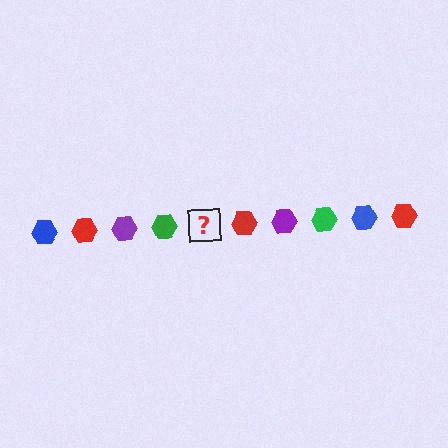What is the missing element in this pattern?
The missing element is a blue hexagon.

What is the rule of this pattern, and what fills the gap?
The rule is that the pattern cycles through blue, red, purple, green hexagons. The gap should be filled with a blue hexagon.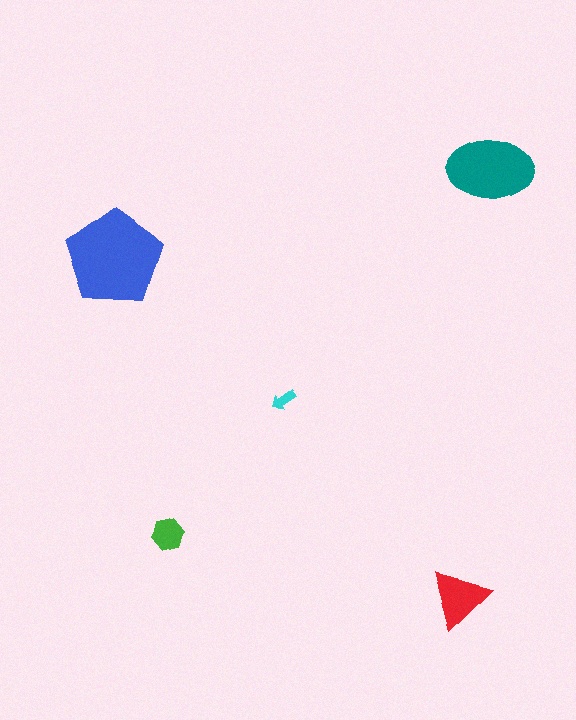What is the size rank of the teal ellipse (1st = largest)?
2nd.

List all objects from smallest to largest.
The cyan arrow, the green hexagon, the red triangle, the teal ellipse, the blue pentagon.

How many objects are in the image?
There are 5 objects in the image.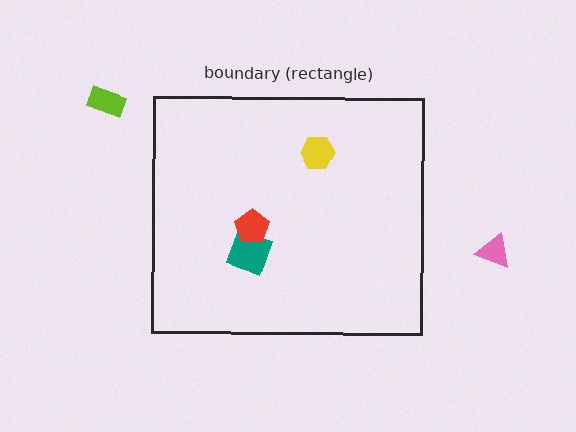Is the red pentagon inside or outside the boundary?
Inside.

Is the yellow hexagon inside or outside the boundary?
Inside.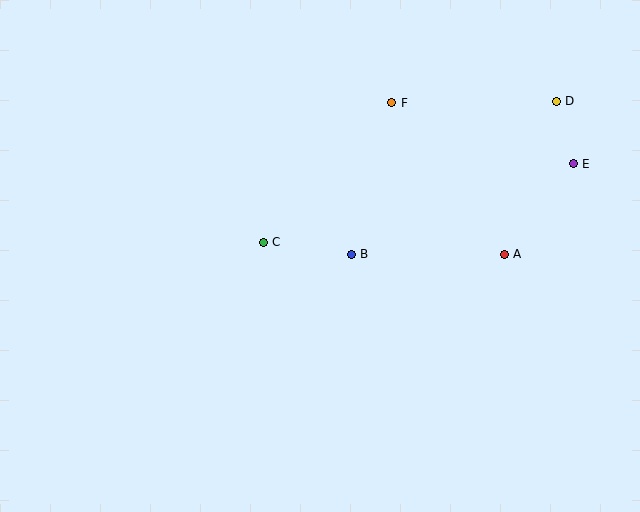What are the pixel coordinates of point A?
Point A is at (504, 254).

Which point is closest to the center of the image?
Point B at (351, 254) is closest to the center.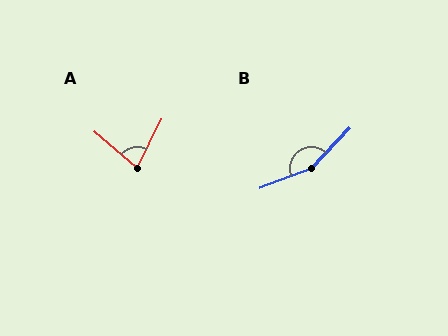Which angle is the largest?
B, at approximately 154 degrees.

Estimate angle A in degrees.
Approximately 76 degrees.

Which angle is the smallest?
A, at approximately 76 degrees.